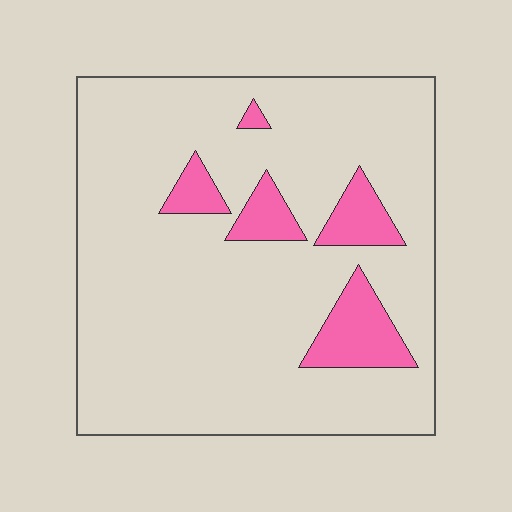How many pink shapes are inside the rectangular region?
5.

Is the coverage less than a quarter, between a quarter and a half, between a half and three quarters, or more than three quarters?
Less than a quarter.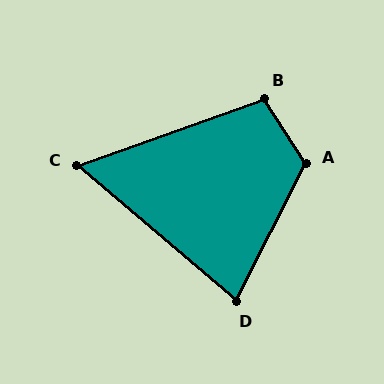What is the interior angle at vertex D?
Approximately 77 degrees (acute).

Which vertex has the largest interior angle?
A, at approximately 120 degrees.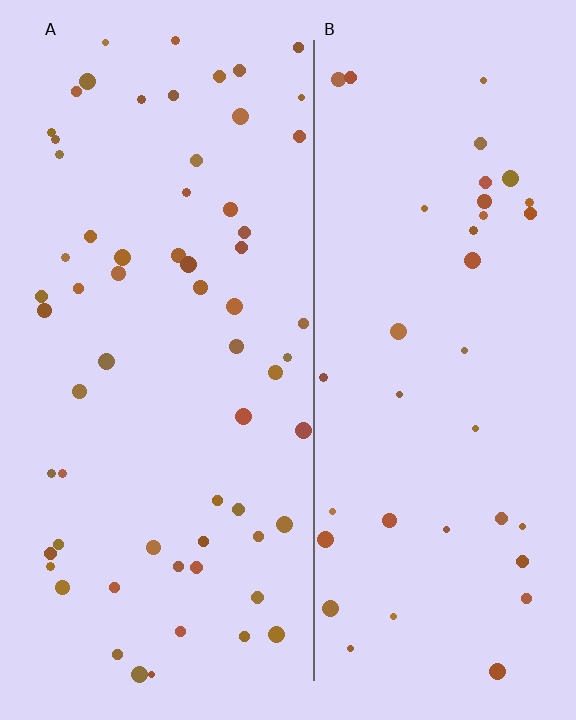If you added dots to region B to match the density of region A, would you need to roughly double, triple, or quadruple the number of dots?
Approximately double.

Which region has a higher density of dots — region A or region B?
A (the left).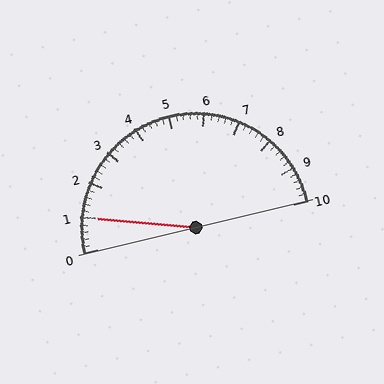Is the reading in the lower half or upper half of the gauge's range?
The reading is in the lower half of the range (0 to 10).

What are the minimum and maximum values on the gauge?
The gauge ranges from 0 to 10.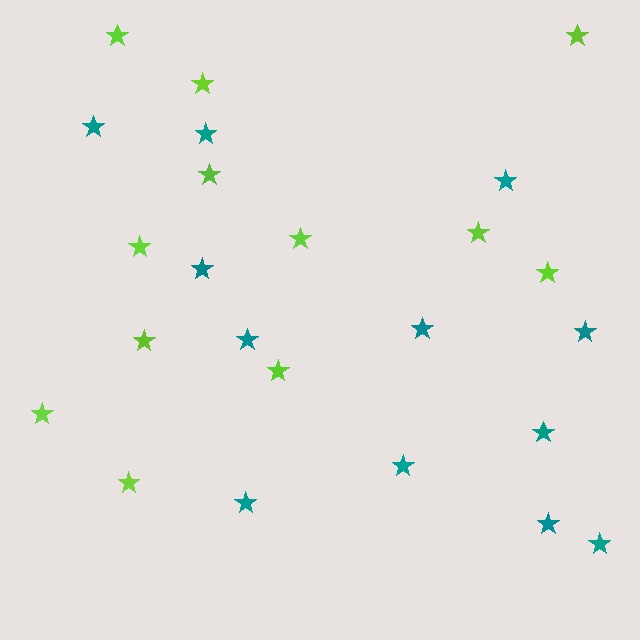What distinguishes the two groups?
There are 2 groups: one group of teal stars (12) and one group of lime stars (12).